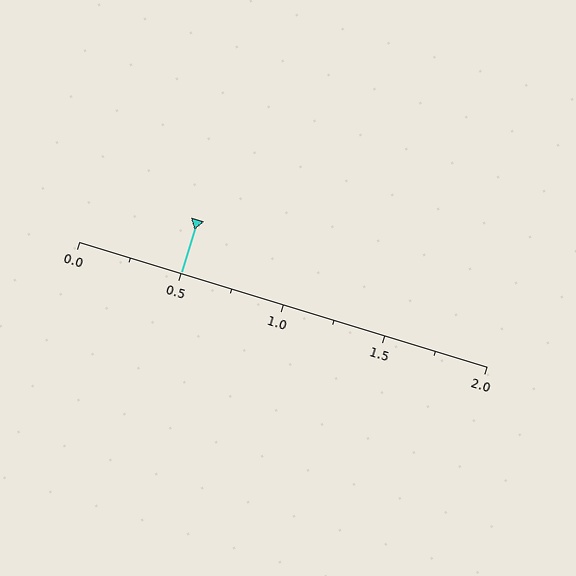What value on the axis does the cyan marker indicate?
The marker indicates approximately 0.5.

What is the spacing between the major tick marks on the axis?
The major ticks are spaced 0.5 apart.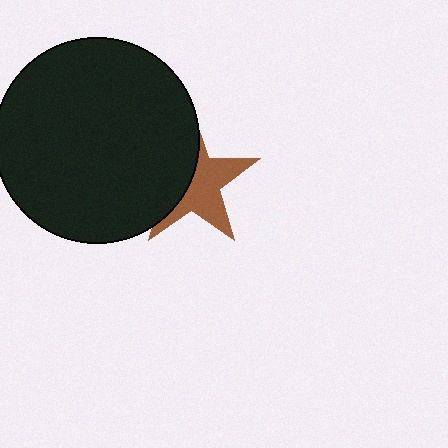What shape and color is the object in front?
The object in front is a black circle.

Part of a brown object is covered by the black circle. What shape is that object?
It is a star.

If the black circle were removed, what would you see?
You would see the complete brown star.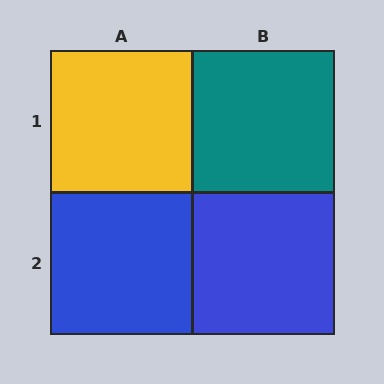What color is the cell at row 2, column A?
Blue.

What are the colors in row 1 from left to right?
Yellow, teal.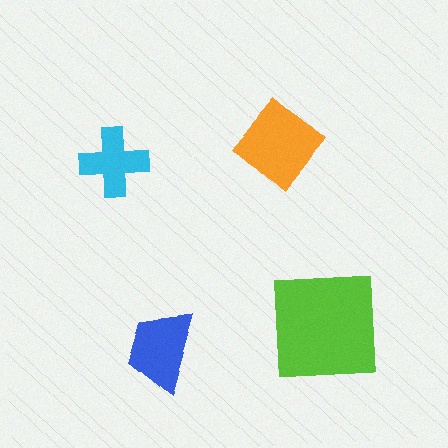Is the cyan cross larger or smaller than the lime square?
Smaller.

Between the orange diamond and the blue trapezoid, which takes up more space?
The orange diamond.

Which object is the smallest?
The cyan cross.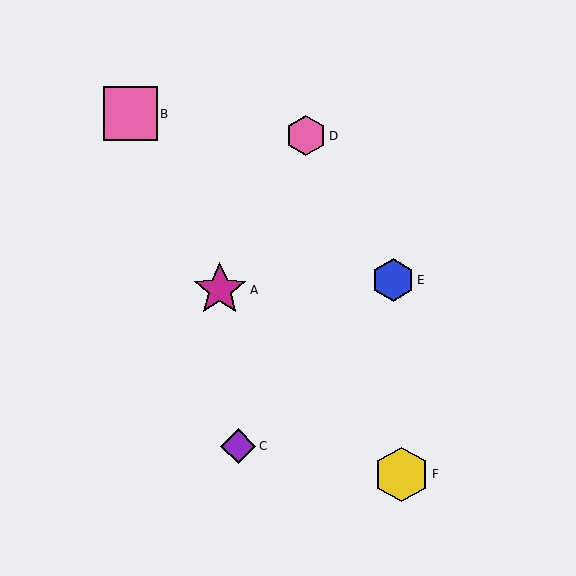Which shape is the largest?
The yellow hexagon (labeled F) is the largest.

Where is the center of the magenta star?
The center of the magenta star is at (220, 290).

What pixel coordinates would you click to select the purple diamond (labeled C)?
Click at (238, 446) to select the purple diamond C.